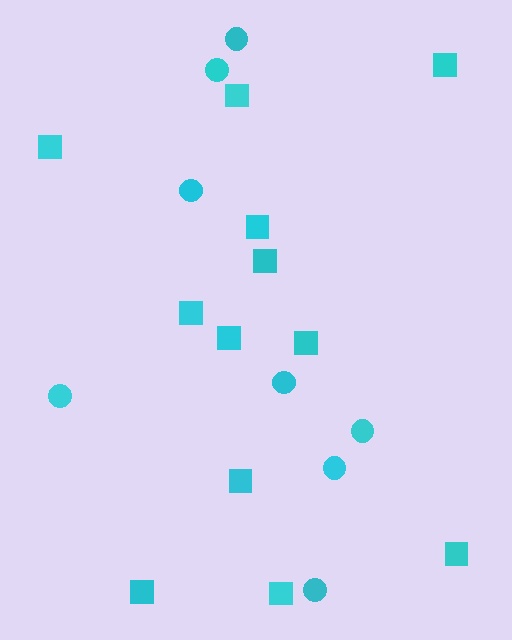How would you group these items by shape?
There are 2 groups: one group of circles (8) and one group of squares (12).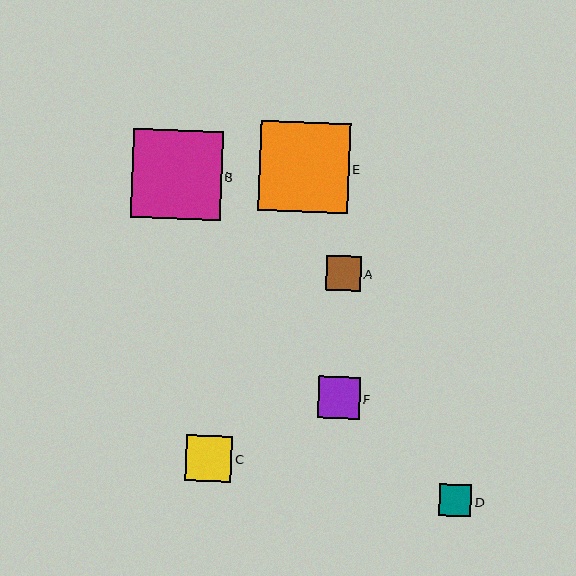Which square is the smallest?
Square D is the smallest with a size of approximately 32 pixels.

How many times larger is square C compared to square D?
Square C is approximately 1.4 times the size of square D.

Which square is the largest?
Square E is the largest with a size of approximately 90 pixels.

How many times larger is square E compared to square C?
Square E is approximately 1.9 times the size of square C.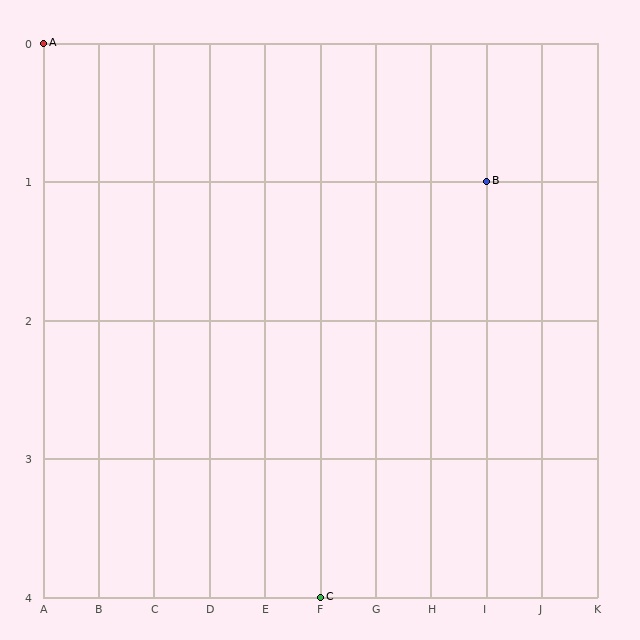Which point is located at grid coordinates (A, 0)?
Point A is at (A, 0).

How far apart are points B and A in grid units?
Points B and A are 8 columns and 1 row apart (about 8.1 grid units diagonally).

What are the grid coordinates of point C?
Point C is at grid coordinates (F, 4).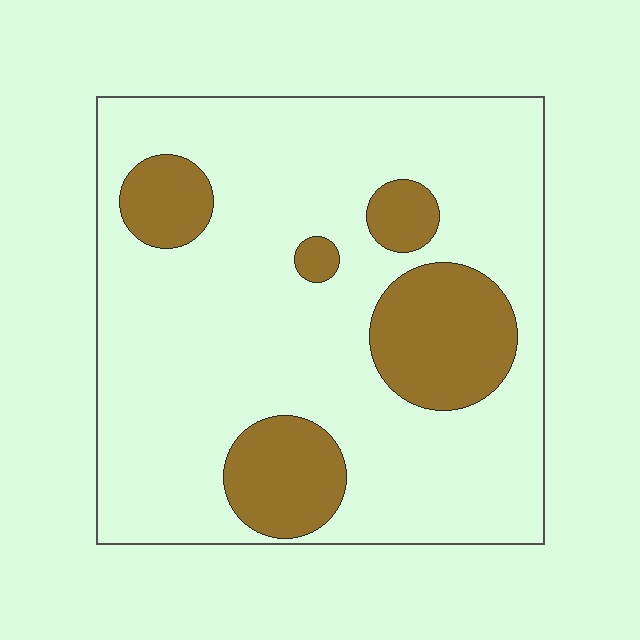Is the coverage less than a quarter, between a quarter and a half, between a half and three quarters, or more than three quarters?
Less than a quarter.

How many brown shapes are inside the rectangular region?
5.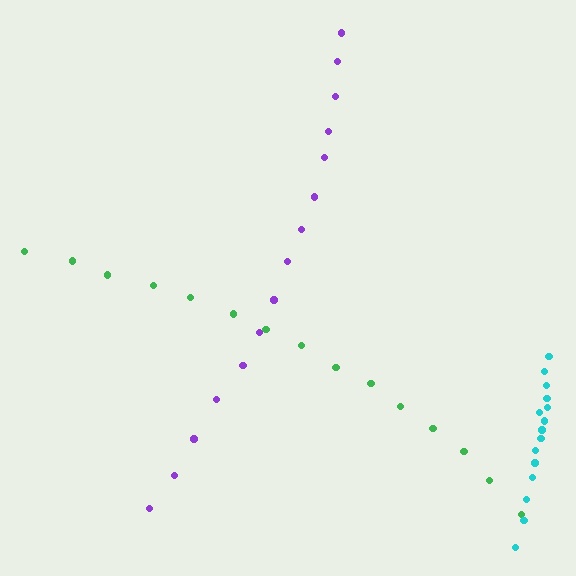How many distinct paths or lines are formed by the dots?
There are 3 distinct paths.